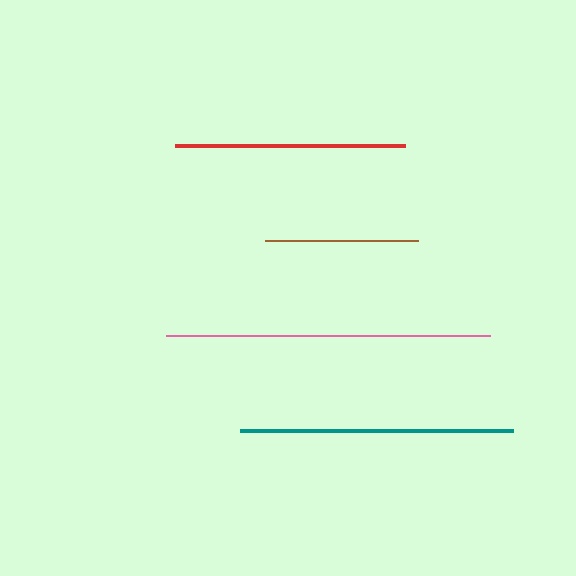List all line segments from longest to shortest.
From longest to shortest: pink, teal, red, brown.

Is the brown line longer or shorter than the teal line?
The teal line is longer than the brown line.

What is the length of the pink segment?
The pink segment is approximately 323 pixels long.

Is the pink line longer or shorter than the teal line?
The pink line is longer than the teal line.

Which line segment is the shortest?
The brown line is the shortest at approximately 152 pixels.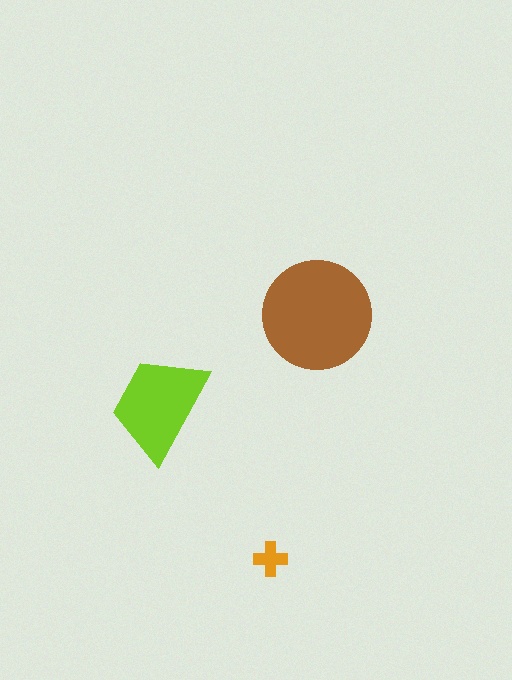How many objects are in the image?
There are 3 objects in the image.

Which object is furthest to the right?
The brown circle is rightmost.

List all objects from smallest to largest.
The orange cross, the lime trapezoid, the brown circle.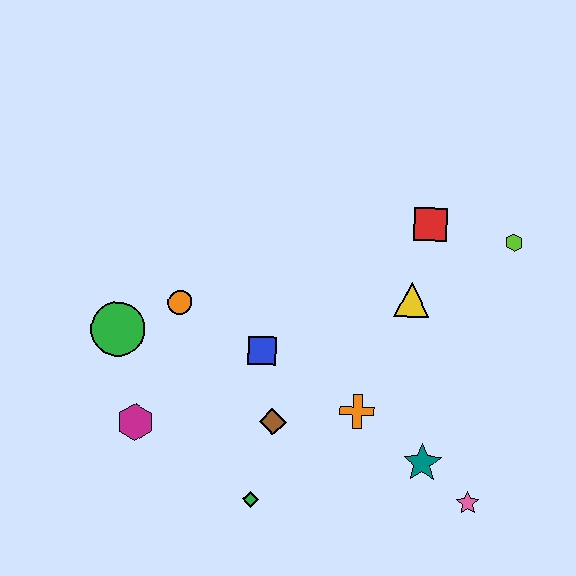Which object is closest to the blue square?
The brown diamond is closest to the blue square.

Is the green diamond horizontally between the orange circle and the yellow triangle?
Yes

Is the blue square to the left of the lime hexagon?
Yes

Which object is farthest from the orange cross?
The green circle is farthest from the orange cross.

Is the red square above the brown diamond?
Yes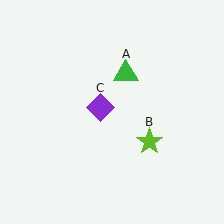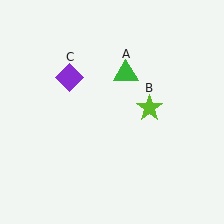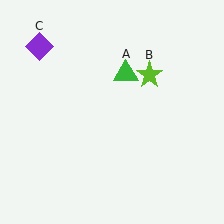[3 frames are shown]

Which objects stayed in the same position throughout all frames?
Green triangle (object A) remained stationary.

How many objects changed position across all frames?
2 objects changed position: lime star (object B), purple diamond (object C).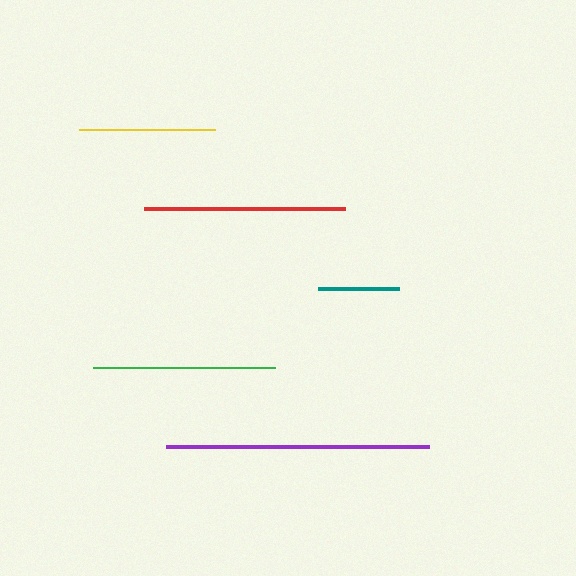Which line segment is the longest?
The purple line is the longest at approximately 263 pixels.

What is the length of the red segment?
The red segment is approximately 201 pixels long.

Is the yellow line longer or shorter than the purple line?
The purple line is longer than the yellow line.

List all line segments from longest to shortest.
From longest to shortest: purple, red, green, yellow, teal.